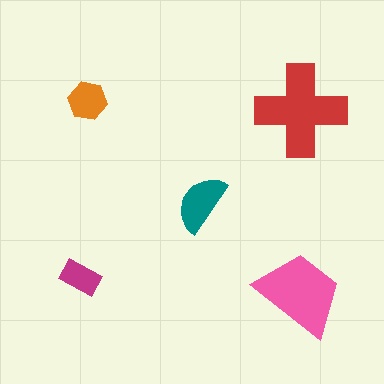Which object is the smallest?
The magenta rectangle.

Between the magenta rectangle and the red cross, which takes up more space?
The red cross.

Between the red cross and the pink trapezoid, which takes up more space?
The red cross.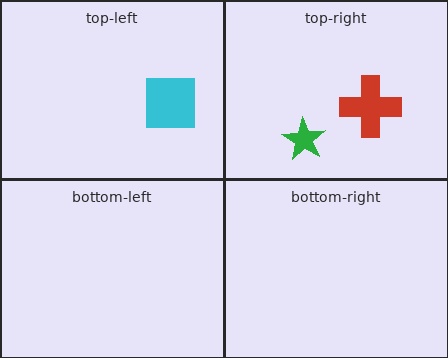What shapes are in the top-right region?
The red cross, the green star.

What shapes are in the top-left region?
The cyan square.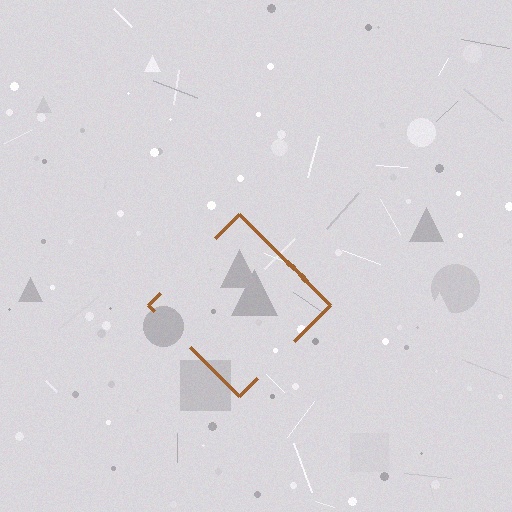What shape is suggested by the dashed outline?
The dashed outline suggests a diamond.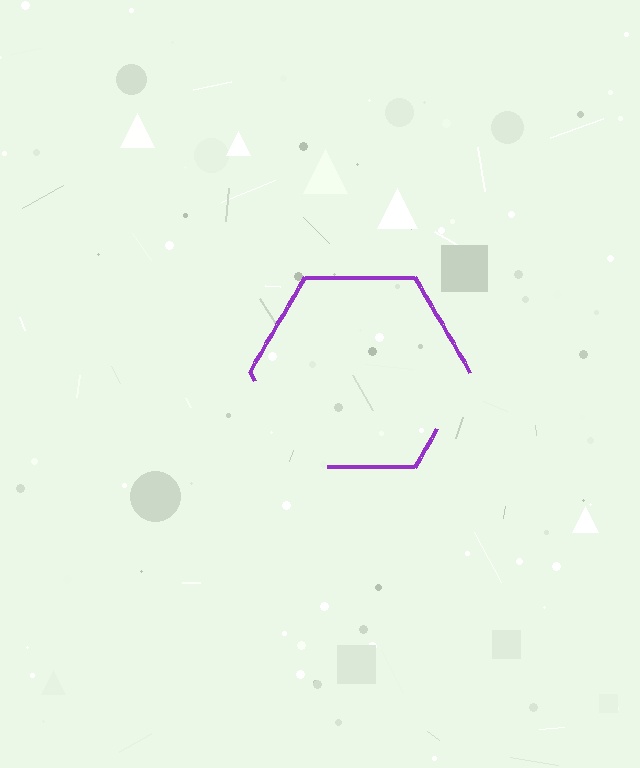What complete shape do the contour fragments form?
The contour fragments form a hexagon.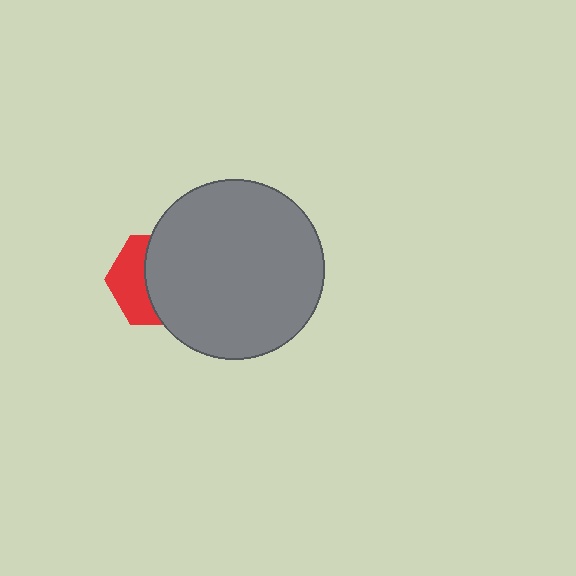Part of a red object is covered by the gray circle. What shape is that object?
It is a hexagon.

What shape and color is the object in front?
The object in front is a gray circle.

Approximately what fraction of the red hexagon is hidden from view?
Roughly 60% of the red hexagon is hidden behind the gray circle.